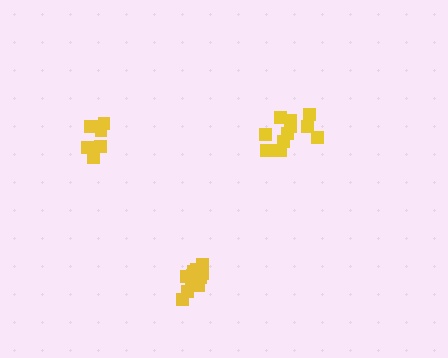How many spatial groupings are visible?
There are 3 spatial groupings.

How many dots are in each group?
Group 1: 12 dots, Group 2: 13 dots, Group 3: 7 dots (32 total).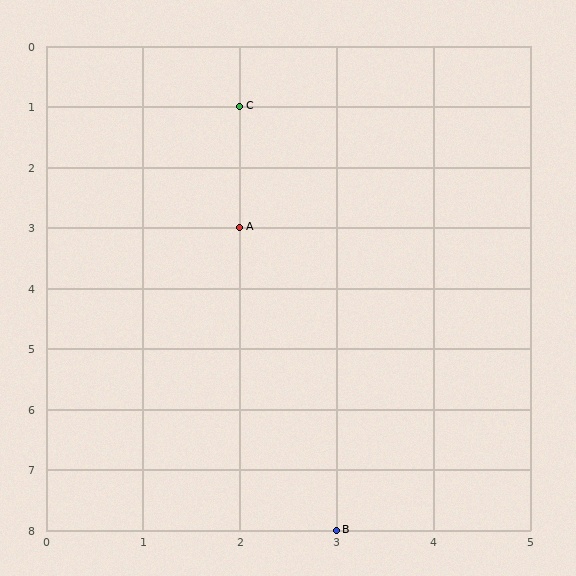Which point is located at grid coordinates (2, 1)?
Point C is at (2, 1).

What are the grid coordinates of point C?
Point C is at grid coordinates (2, 1).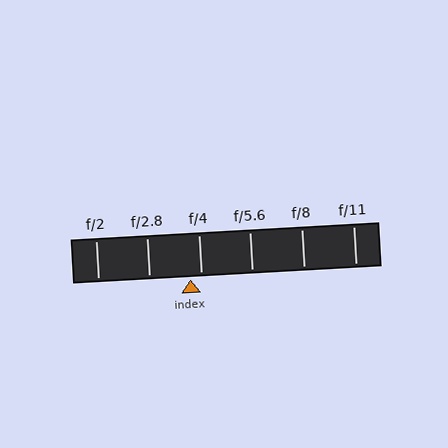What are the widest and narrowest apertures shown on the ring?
The widest aperture shown is f/2 and the narrowest is f/11.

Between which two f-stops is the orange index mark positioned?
The index mark is between f/2.8 and f/4.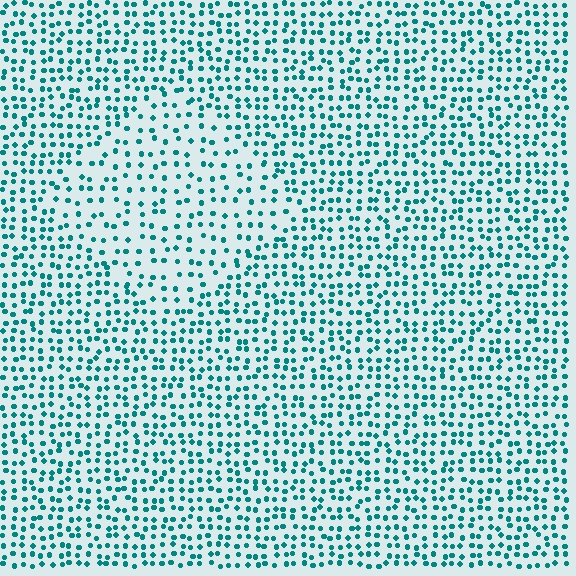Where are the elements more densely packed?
The elements are more densely packed outside the diamond boundary.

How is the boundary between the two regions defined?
The boundary is defined by a change in element density (approximately 1.7x ratio). All elements are the same color, size, and shape.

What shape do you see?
I see a diamond.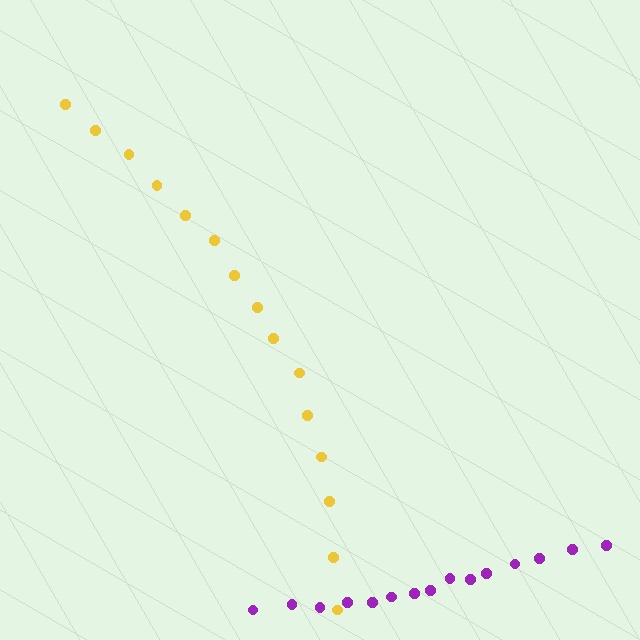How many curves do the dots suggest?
There are 2 distinct paths.